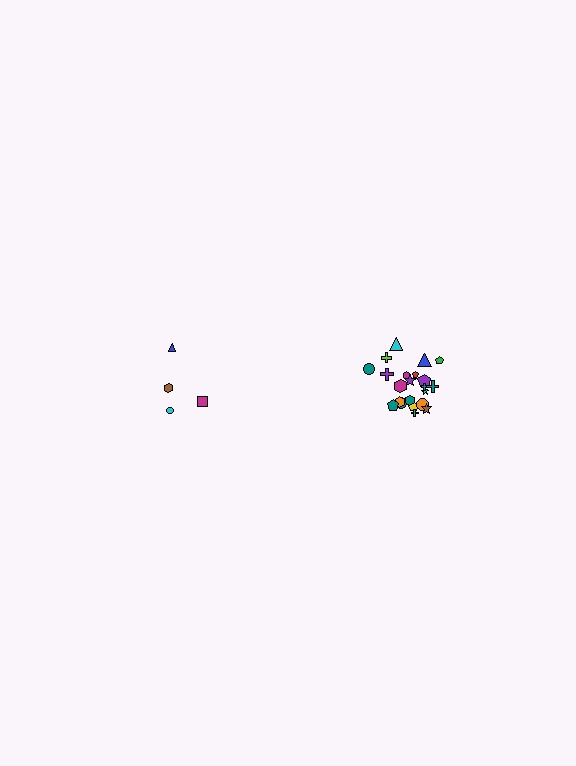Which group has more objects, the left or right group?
The right group.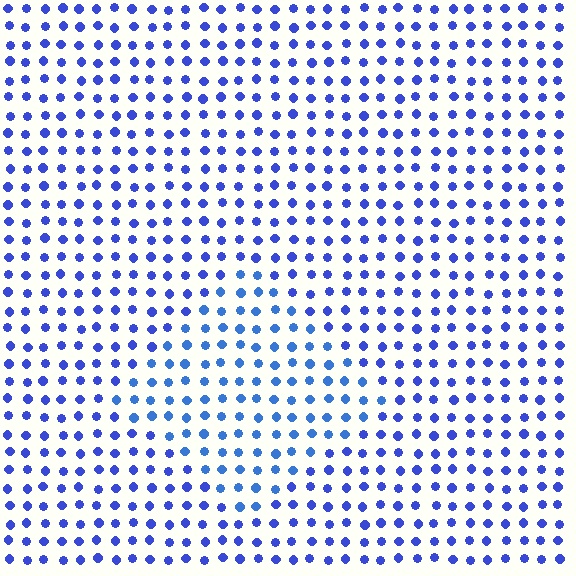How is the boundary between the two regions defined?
The boundary is defined purely by a slight shift in hue (about 18 degrees). Spacing, size, and orientation are identical on both sides.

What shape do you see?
I see a diamond.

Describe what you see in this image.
The image is filled with small blue elements in a uniform arrangement. A diamond-shaped region is visible where the elements are tinted to a slightly different hue, forming a subtle color boundary.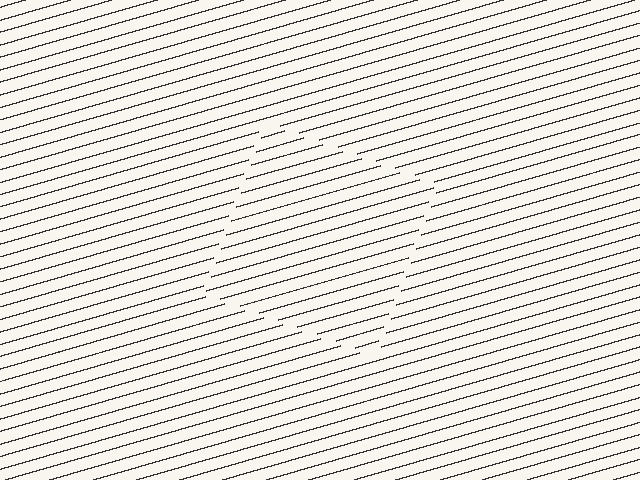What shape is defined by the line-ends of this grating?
An illusory square. The interior of the shape contains the same grating, shifted by half a period — the contour is defined by the phase discontinuity where line-ends from the inner and outer gratings abut.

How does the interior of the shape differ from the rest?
The interior of the shape contains the same grating, shifted by half a period — the contour is defined by the phase discontinuity where line-ends from the inner and outer gratings abut.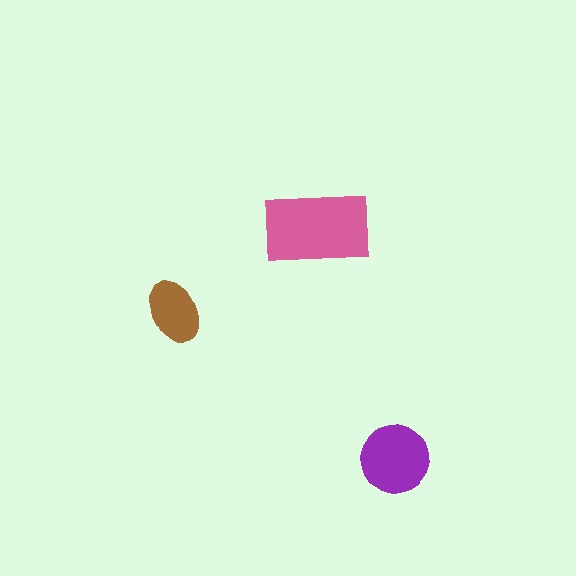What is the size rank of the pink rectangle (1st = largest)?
1st.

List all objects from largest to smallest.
The pink rectangle, the purple circle, the brown ellipse.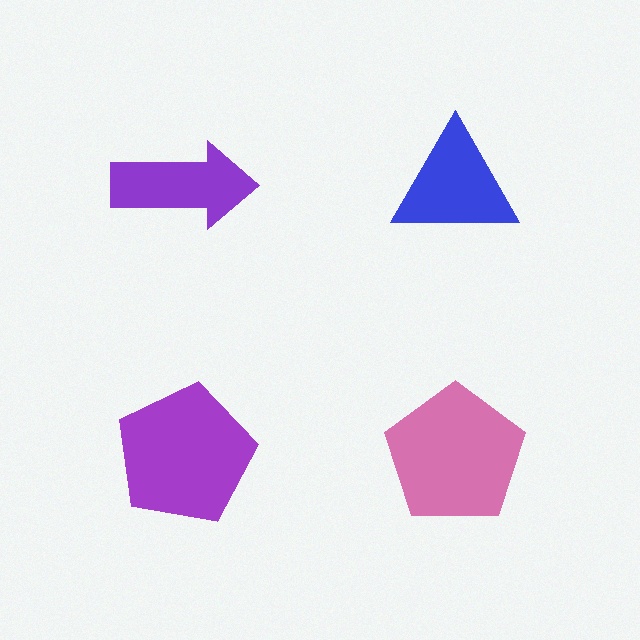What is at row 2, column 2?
A pink pentagon.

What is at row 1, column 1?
A purple arrow.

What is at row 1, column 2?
A blue triangle.